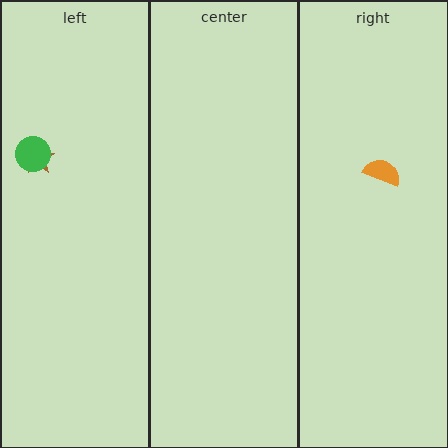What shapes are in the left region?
The brown star, the green circle.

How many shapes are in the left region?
2.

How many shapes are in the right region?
1.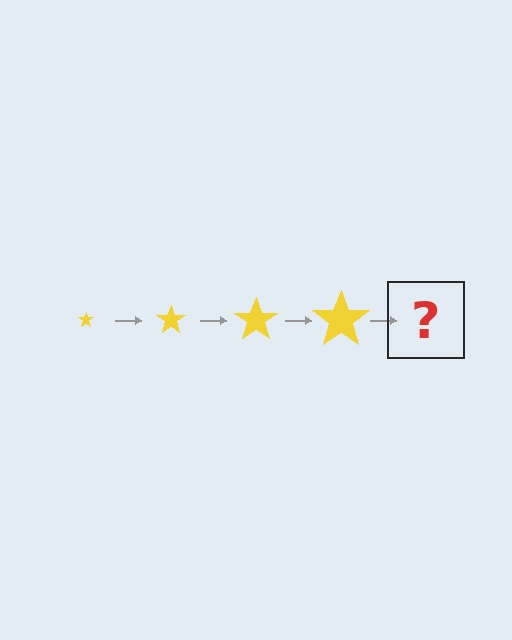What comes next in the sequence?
The next element should be a yellow star, larger than the previous one.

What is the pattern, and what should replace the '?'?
The pattern is that the star gets progressively larger each step. The '?' should be a yellow star, larger than the previous one.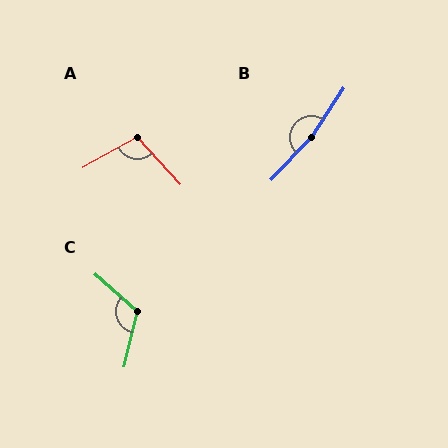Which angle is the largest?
B, at approximately 169 degrees.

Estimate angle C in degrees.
Approximately 118 degrees.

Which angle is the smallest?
A, at approximately 103 degrees.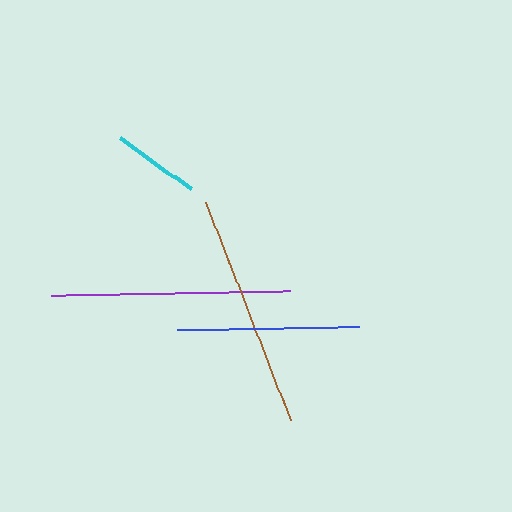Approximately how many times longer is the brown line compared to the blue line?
The brown line is approximately 1.3 times the length of the blue line.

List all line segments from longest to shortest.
From longest to shortest: purple, brown, blue, cyan.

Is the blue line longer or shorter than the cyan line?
The blue line is longer than the cyan line.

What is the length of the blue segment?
The blue segment is approximately 182 pixels long.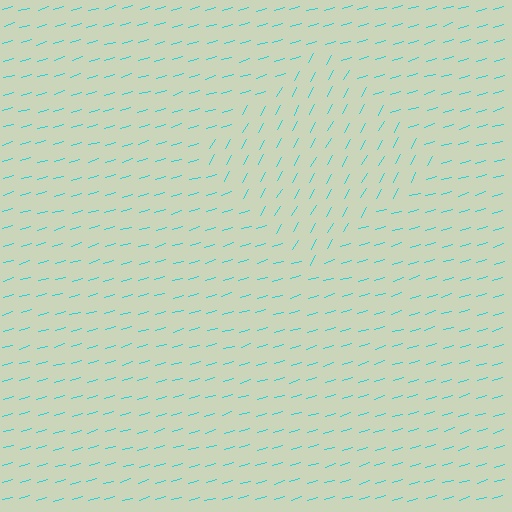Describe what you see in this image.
The image is filled with small cyan line segments. A diamond region in the image has lines oriented differently from the surrounding lines, creating a visible texture boundary.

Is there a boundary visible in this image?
Yes, there is a texture boundary formed by a change in line orientation.